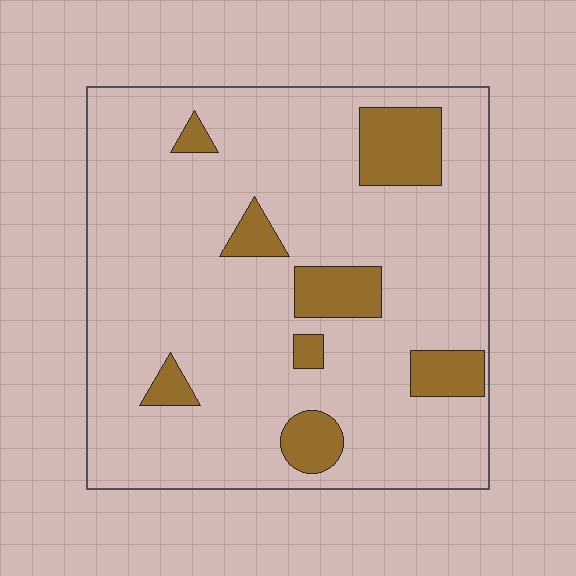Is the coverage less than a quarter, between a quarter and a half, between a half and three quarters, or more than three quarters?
Less than a quarter.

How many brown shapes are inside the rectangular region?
8.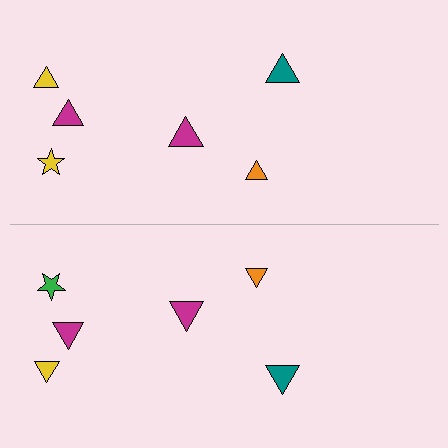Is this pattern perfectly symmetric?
No, the pattern is not perfectly symmetric. The green star on the bottom side breaks the symmetry — its mirror counterpart is yellow.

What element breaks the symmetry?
The green star on the bottom side breaks the symmetry — its mirror counterpart is yellow.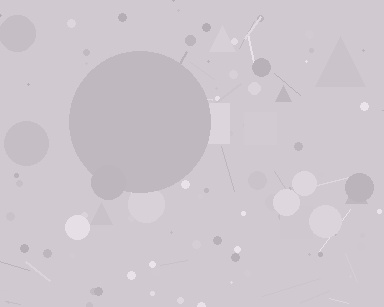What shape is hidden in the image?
A circle is hidden in the image.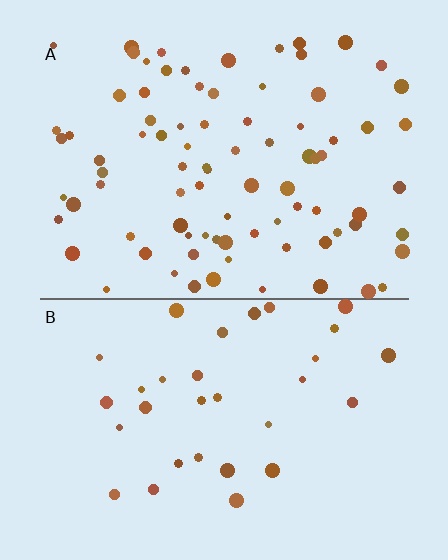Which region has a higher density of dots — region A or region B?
A (the top).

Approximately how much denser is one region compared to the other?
Approximately 2.6× — region A over region B.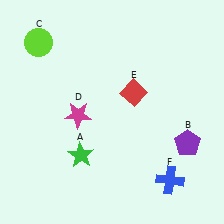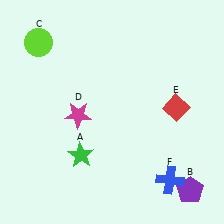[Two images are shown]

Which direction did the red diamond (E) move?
The red diamond (E) moved right.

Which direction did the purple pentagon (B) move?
The purple pentagon (B) moved down.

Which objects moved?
The objects that moved are: the purple pentagon (B), the red diamond (E).